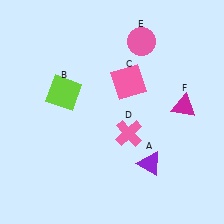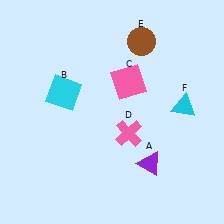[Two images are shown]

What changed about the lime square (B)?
In Image 1, B is lime. In Image 2, it changed to cyan.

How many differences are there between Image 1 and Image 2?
There are 3 differences between the two images.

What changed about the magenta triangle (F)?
In Image 1, F is magenta. In Image 2, it changed to cyan.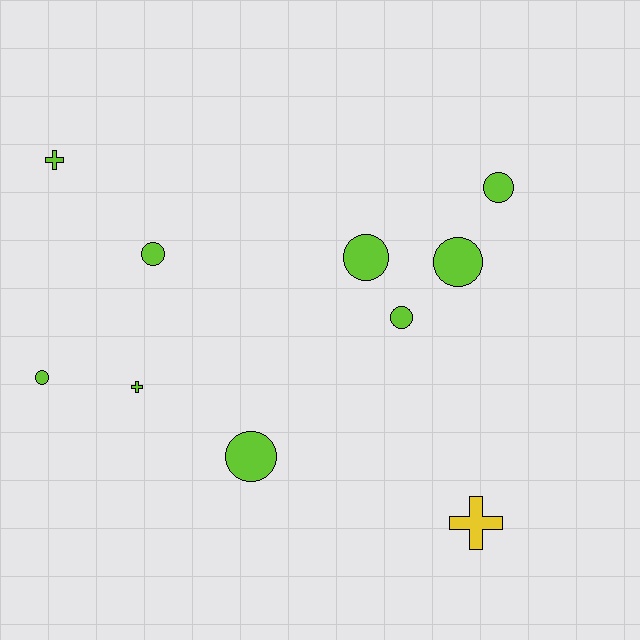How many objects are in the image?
There are 10 objects.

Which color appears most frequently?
Lime, with 9 objects.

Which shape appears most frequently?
Circle, with 7 objects.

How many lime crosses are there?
There are 2 lime crosses.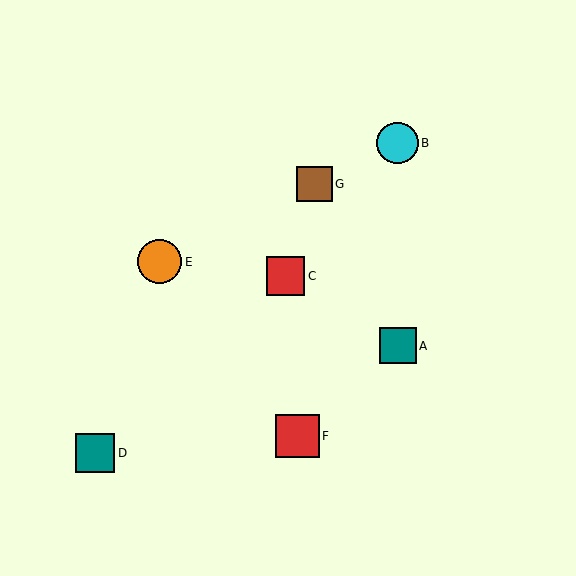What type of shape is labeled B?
Shape B is a cyan circle.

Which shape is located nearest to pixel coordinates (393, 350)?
The teal square (labeled A) at (398, 346) is nearest to that location.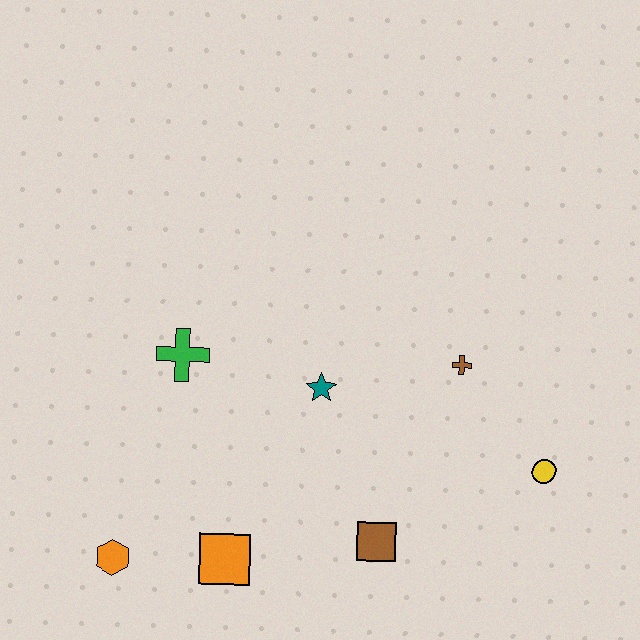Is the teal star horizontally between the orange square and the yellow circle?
Yes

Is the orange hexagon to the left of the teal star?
Yes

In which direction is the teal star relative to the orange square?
The teal star is above the orange square.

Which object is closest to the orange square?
The orange hexagon is closest to the orange square.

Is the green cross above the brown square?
Yes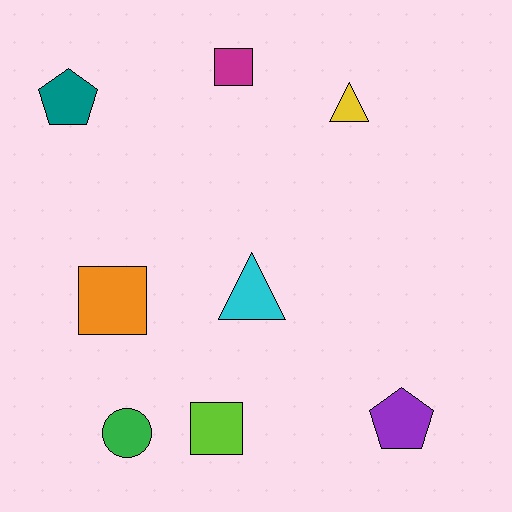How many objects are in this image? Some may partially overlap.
There are 8 objects.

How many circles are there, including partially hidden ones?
There is 1 circle.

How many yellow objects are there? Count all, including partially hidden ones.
There is 1 yellow object.